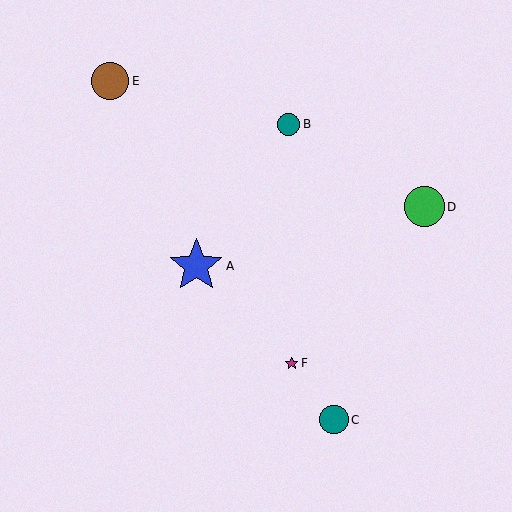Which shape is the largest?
The blue star (labeled A) is the largest.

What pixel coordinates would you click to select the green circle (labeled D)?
Click at (424, 207) to select the green circle D.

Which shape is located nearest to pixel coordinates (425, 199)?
The green circle (labeled D) at (424, 207) is nearest to that location.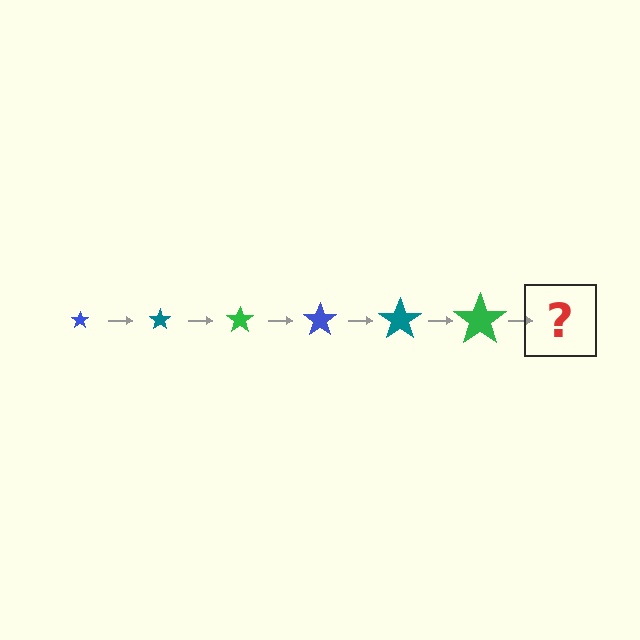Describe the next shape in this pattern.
It should be a blue star, larger than the previous one.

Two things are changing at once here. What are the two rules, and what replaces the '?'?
The two rules are that the star grows larger each step and the color cycles through blue, teal, and green. The '?' should be a blue star, larger than the previous one.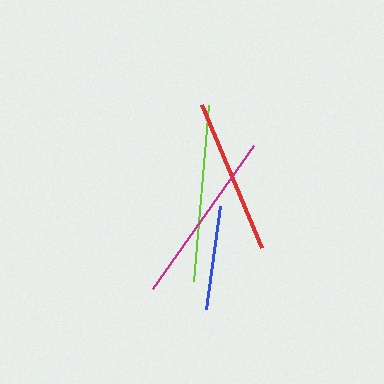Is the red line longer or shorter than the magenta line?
The magenta line is longer than the red line.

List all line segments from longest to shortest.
From longest to shortest: lime, magenta, red, blue.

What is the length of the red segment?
The red segment is approximately 156 pixels long.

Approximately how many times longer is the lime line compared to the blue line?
The lime line is approximately 1.7 times the length of the blue line.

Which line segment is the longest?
The lime line is the longest at approximately 177 pixels.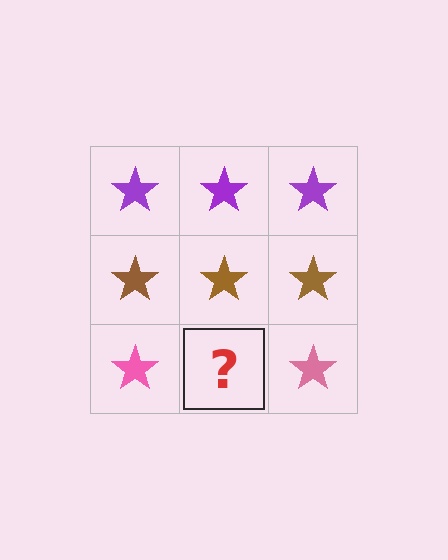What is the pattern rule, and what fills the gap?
The rule is that each row has a consistent color. The gap should be filled with a pink star.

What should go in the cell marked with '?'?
The missing cell should contain a pink star.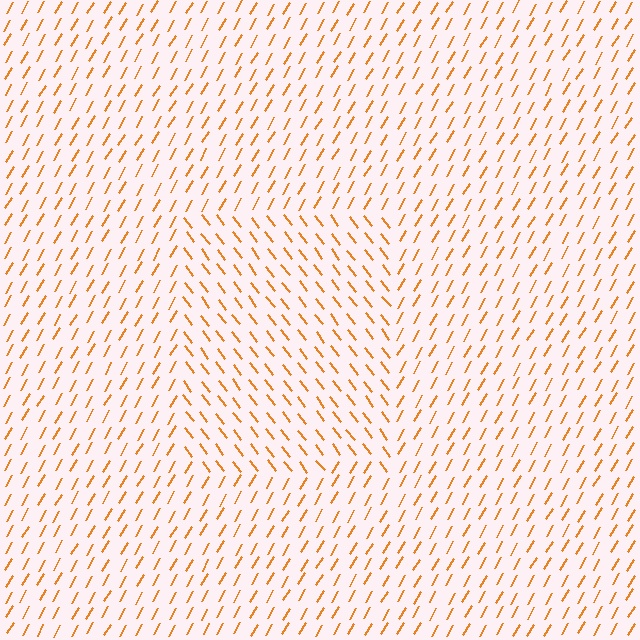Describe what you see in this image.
The image is filled with small orange line segments. A rectangle region in the image has lines oriented differently from the surrounding lines, creating a visible texture boundary.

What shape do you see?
I see a rectangle.